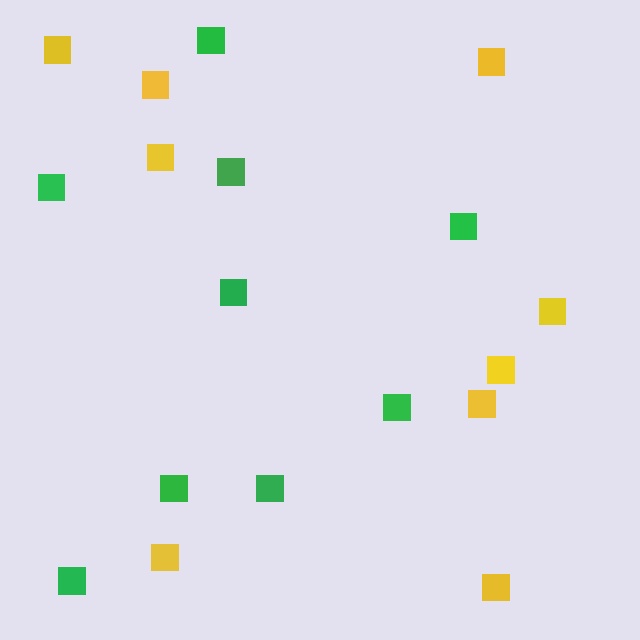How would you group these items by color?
There are 2 groups: one group of yellow squares (9) and one group of green squares (9).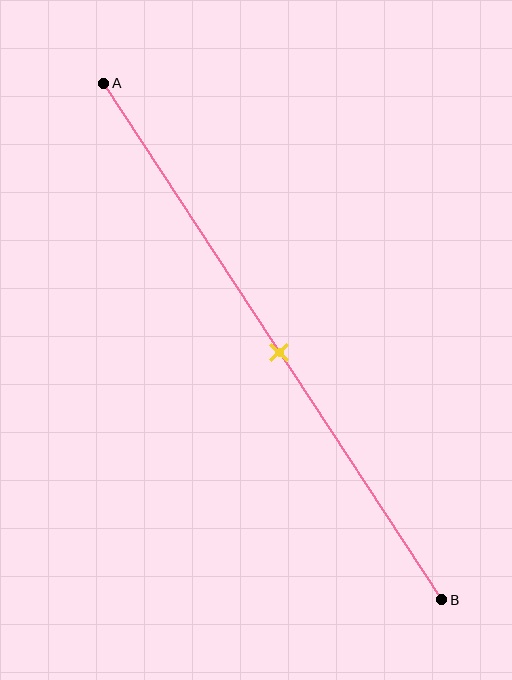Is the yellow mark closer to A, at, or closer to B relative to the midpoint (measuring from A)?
The yellow mark is approximately at the midpoint of segment AB.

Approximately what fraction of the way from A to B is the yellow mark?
The yellow mark is approximately 50% of the way from A to B.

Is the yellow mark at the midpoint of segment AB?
Yes, the mark is approximately at the midpoint.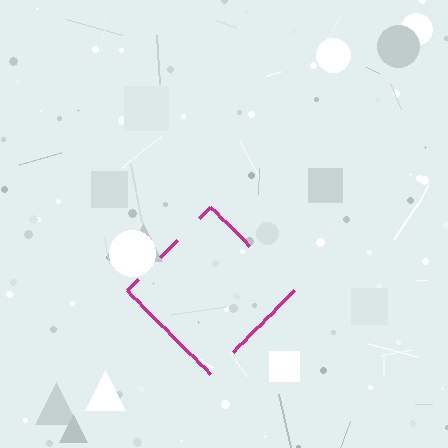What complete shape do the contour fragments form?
The contour fragments form a diamond.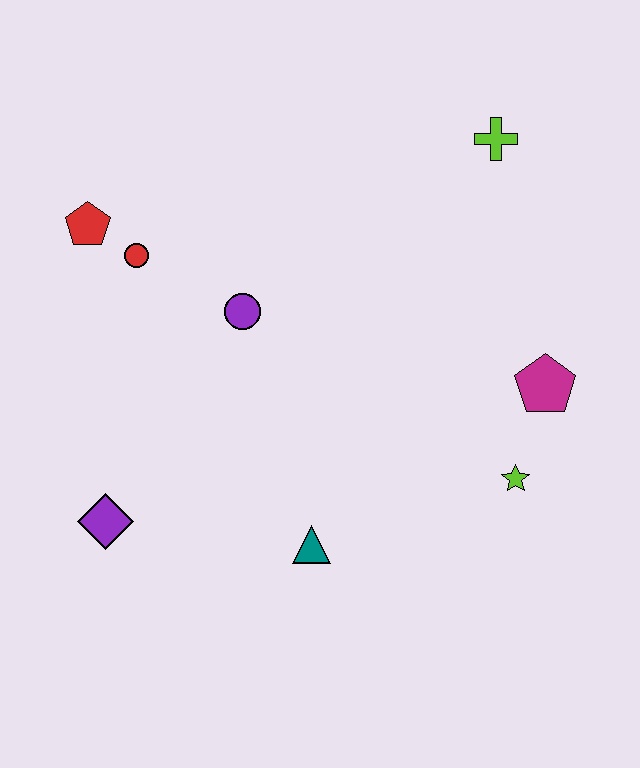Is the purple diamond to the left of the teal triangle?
Yes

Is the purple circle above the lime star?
Yes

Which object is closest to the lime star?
The magenta pentagon is closest to the lime star.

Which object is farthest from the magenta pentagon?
The red pentagon is farthest from the magenta pentagon.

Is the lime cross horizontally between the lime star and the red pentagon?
Yes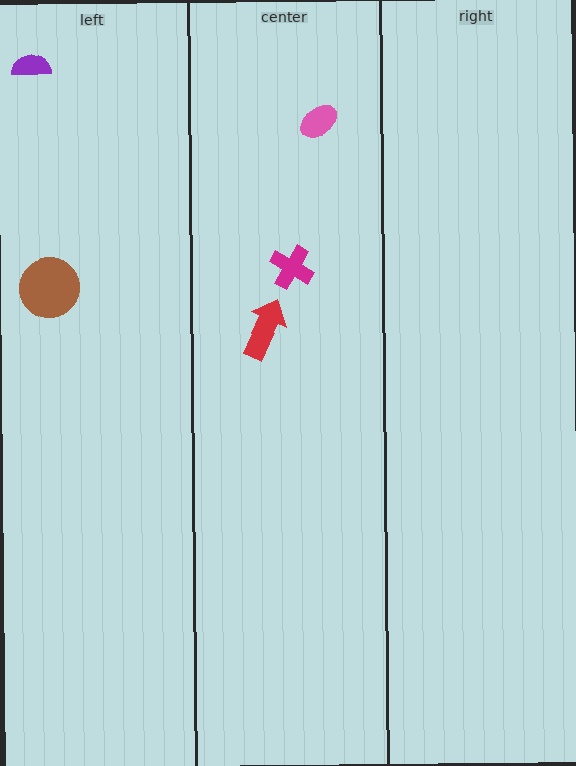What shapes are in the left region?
The purple semicircle, the brown circle.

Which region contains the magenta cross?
The center region.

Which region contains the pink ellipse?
The center region.